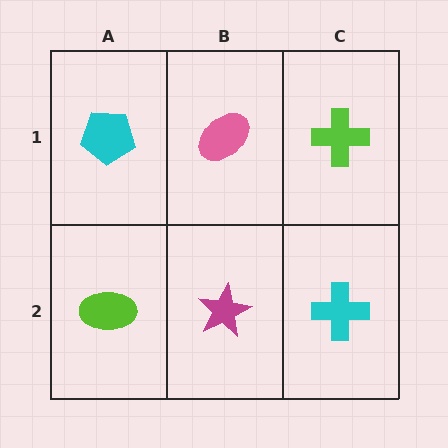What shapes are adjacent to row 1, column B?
A magenta star (row 2, column B), a cyan pentagon (row 1, column A), a lime cross (row 1, column C).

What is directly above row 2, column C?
A lime cross.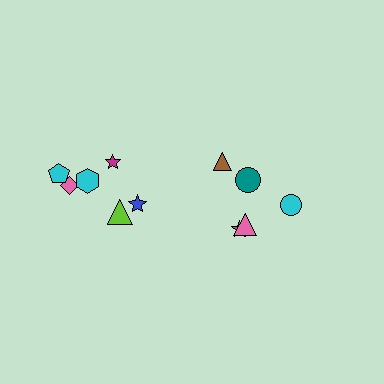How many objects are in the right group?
There are 5 objects.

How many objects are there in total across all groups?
There are 12 objects.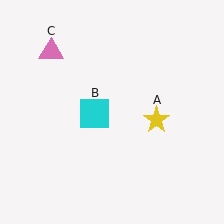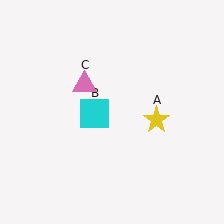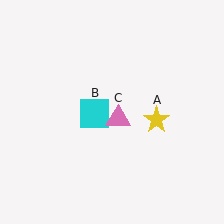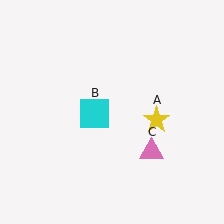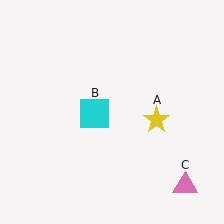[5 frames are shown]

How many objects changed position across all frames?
1 object changed position: pink triangle (object C).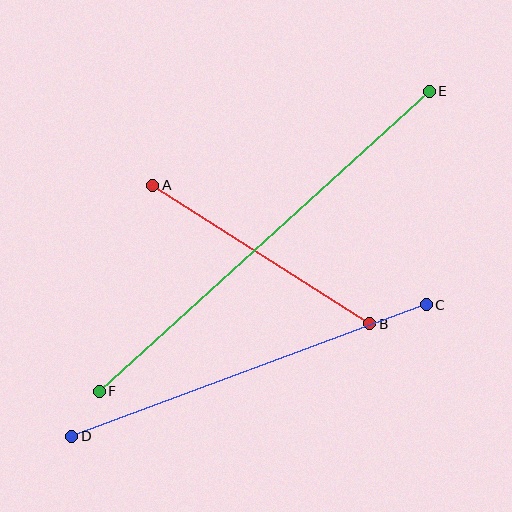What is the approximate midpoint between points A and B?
The midpoint is at approximately (261, 254) pixels.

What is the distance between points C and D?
The distance is approximately 378 pixels.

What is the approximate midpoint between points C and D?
The midpoint is at approximately (249, 370) pixels.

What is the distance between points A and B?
The distance is approximately 257 pixels.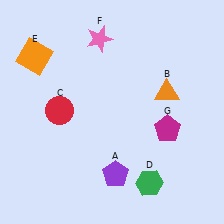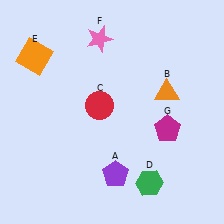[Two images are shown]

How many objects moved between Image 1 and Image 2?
1 object moved between the two images.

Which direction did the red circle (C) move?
The red circle (C) moved right.